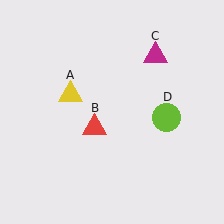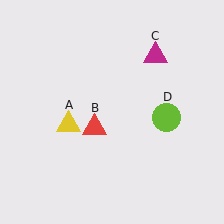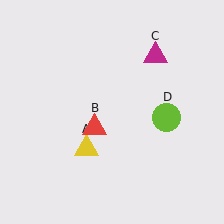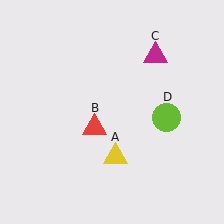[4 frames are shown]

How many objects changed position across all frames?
1 object changed position: yellow triangle (object A).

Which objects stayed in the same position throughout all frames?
Red triangle (object B) and magenta triangle (object C) and lime circle (object D) remained stationary.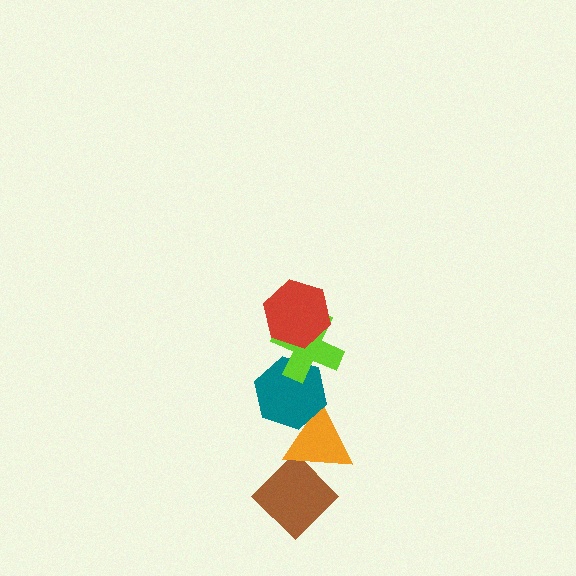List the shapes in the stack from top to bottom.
From top to bottom: the red hexagon, the lime cross, the teal hexagon, the orange triangle, the brown diamond.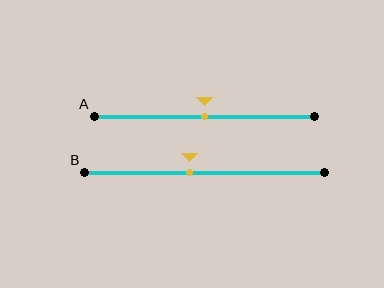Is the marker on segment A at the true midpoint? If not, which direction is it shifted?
Yes, the marker on segment A is at the true midpoint.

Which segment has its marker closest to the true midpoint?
Segment A has its marker closest to the true midpoint.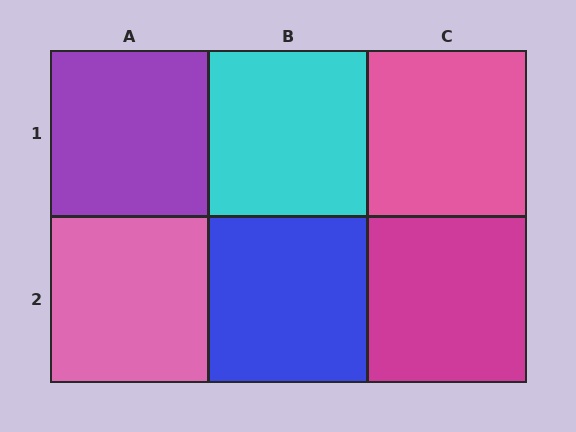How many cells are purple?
1 cell is purple.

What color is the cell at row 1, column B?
Cyan.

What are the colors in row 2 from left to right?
Pink, blue, magenta.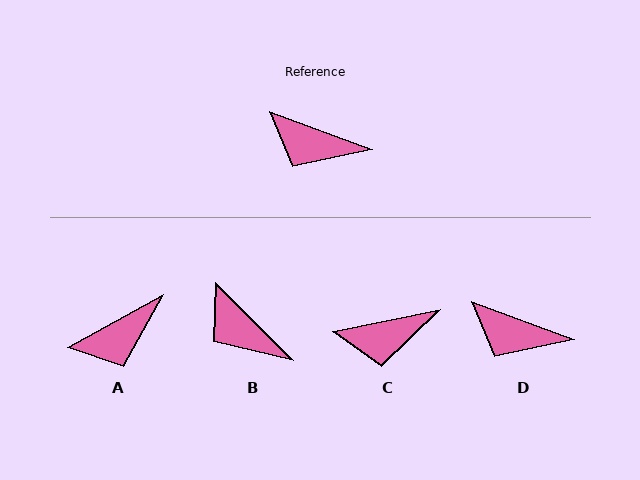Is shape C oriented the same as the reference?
No, it is off by about 32 degrees.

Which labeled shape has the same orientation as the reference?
D.